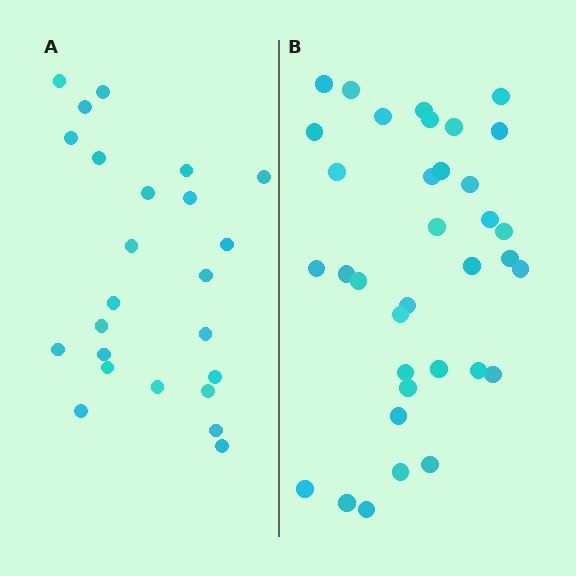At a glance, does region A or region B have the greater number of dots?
Region B (the right region) has more dots.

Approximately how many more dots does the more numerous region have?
Region B has roughly 12 or so more dots than region A.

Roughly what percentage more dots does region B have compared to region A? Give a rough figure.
About 45% more.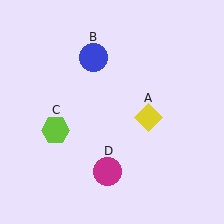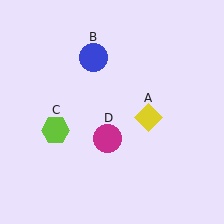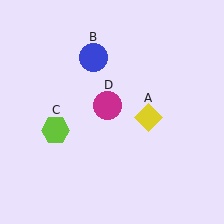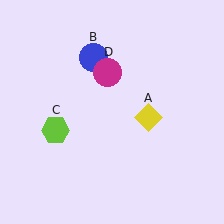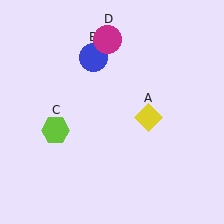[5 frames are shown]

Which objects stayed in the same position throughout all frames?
Yellow diamond (object A) and blue circle (object B) and lime hexagon (object C) remained stationary.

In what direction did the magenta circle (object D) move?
The magenta circle (object D) moved up.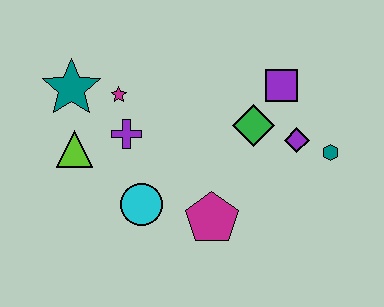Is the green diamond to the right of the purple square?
No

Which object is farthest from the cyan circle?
The teal hexagon is farthest from the cyan circle.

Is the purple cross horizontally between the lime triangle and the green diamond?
Yes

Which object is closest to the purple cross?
The magenta star is closest to the purple cross.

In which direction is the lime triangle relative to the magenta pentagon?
The lime triangle is to the left of the magenta pentagon.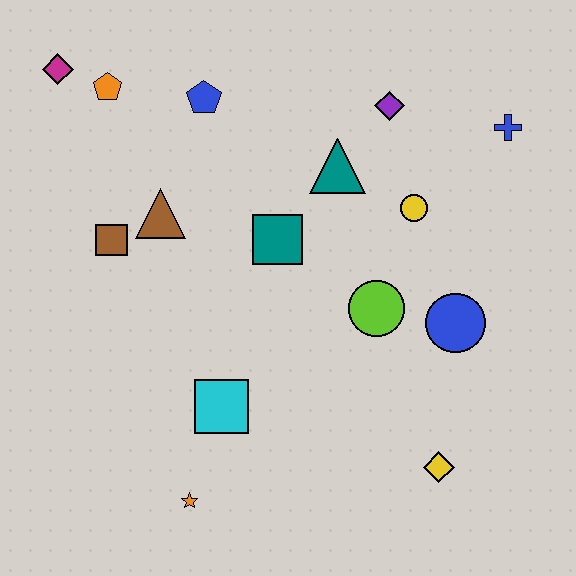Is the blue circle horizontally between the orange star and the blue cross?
Yes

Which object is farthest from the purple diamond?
The orange star is farthest from the purple diamond.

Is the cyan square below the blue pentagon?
Yes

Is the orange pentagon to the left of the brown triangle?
Yes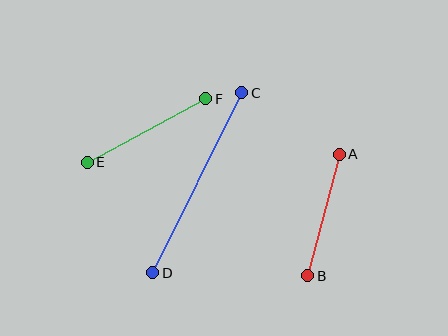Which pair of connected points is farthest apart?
Points C and D are farthest apart.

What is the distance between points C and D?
The distance is approximately 201 pixels.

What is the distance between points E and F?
The distance is approximately 135 pixels.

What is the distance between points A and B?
The distance is approximately 125 pixels.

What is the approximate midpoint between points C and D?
The midpoint is at approximately (197, 183) pixels.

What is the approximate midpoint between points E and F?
The midpoint is at approximately (147, 131) pixels.